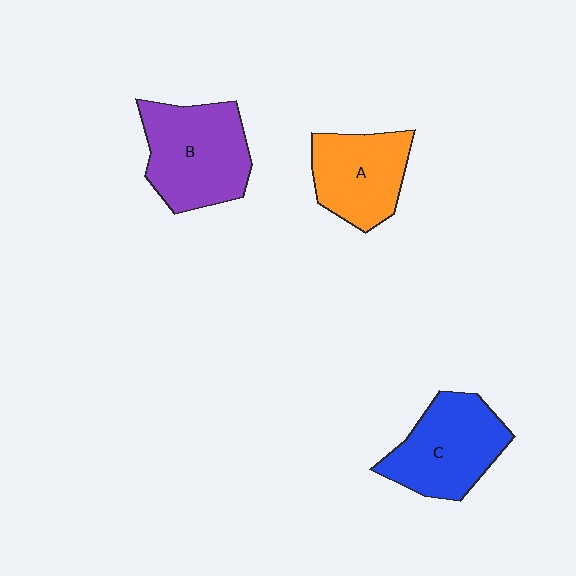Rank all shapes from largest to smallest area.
From largest to smallest: B (purple), C (blue), A (orange).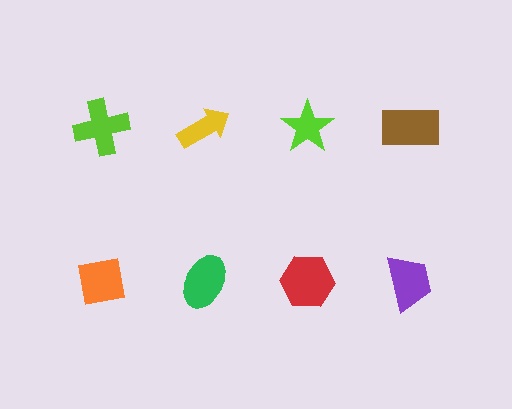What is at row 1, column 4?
A brown rectangle.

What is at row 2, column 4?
A purple trapezoid.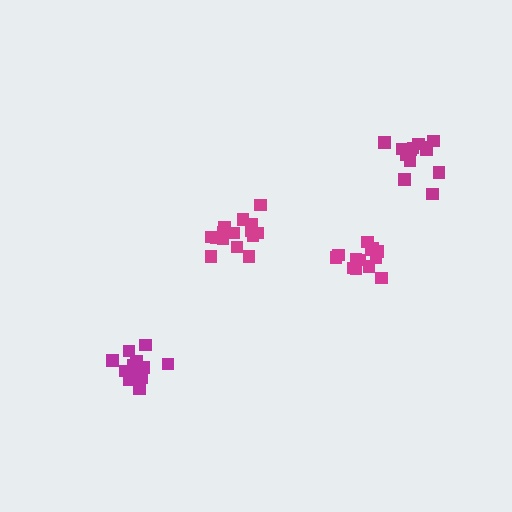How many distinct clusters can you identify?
There are 4 distinct clusters.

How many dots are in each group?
Group 1: 13 dots, Group 2: 15 dots, Group 3: 13 dots, Group 4: 16 dots (57 total).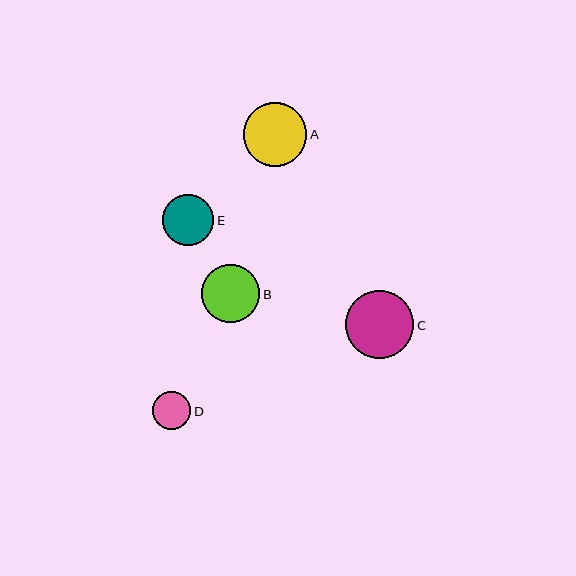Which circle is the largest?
Circle C is the largest with a size of approximately 68 pixels.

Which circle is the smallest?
Circle D is the smallest with a size of approximately 38 pixels.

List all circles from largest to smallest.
From largest to smallest: C, A, B, E, D.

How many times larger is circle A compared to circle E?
Circle A is approximately 1.2 times the size of circle E.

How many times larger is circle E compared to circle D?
Circle E is approximately 1.4 times the size of circle D.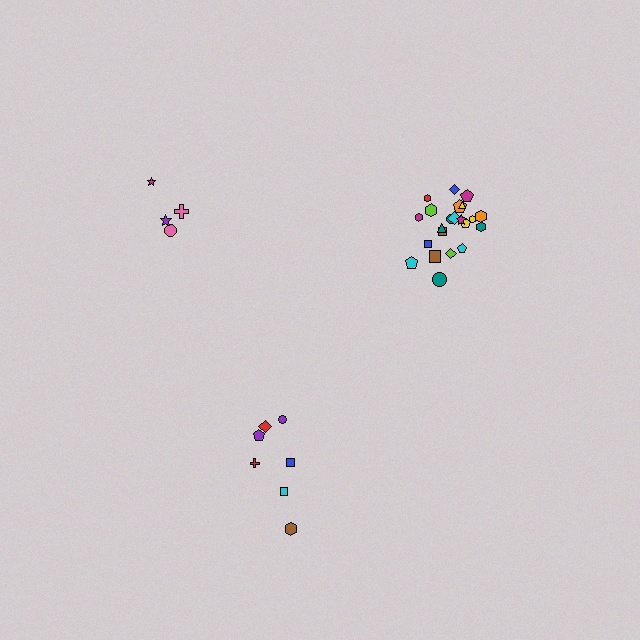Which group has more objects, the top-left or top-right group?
The top-right group.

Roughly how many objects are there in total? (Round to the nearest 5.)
Roughly 35 objects in total.